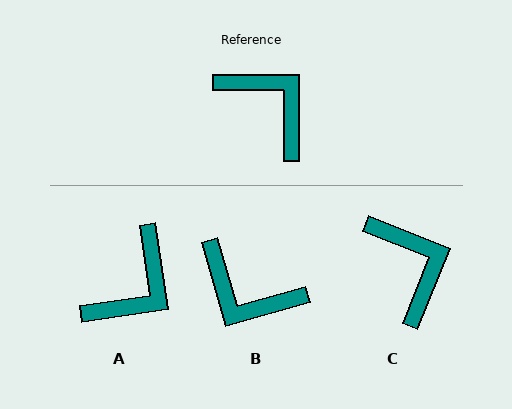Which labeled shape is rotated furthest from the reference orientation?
B, about 164 degrees away.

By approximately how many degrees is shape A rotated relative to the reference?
Approximately 82 degrees clockwise.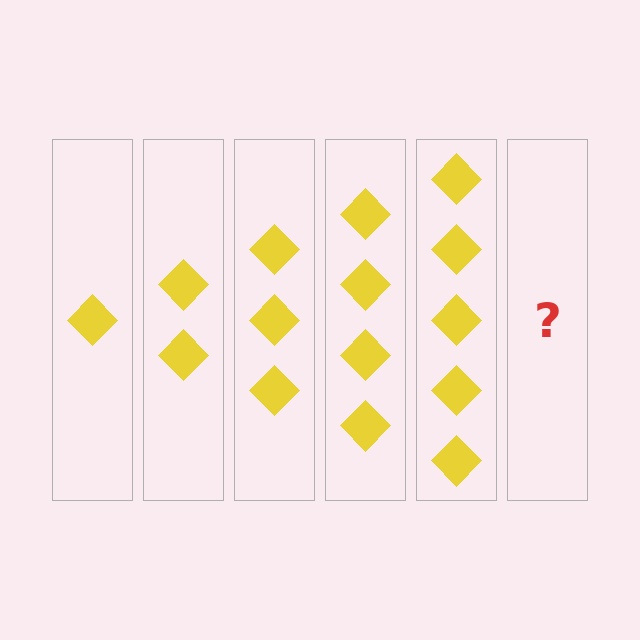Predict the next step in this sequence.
The next step is 6 diamonds.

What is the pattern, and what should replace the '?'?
The pattern is that each step adds one more diamond. The '?' should be 6 diamonds.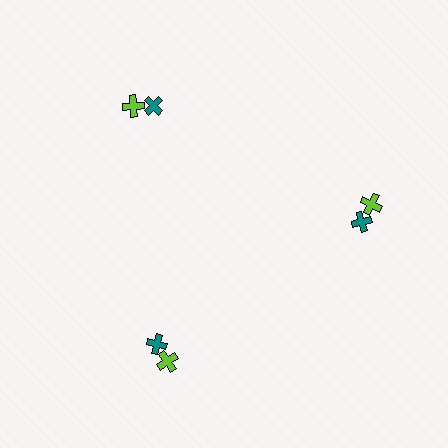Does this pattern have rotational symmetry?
Yes, this pattern has 3-fold rotational symmetry. It looks the same after rotating 120 degrees around the center.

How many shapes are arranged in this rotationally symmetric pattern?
There are 6 shapes, arranged in 3 groups of 2.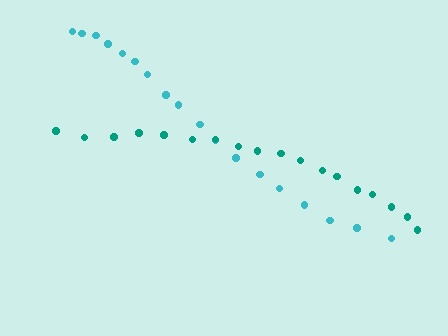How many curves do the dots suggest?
There are 2 distinct paths.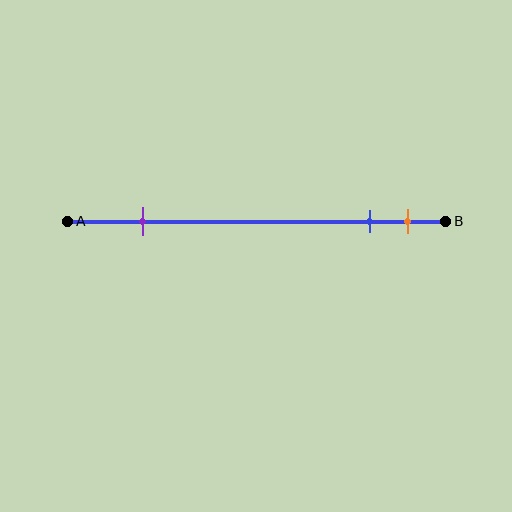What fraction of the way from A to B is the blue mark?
The blue mark is approximately 80% (0.8) of the way from A to B.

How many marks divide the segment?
There are 3 marks dividing the segment.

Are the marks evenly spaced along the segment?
No, the marks are not evenly spaced.